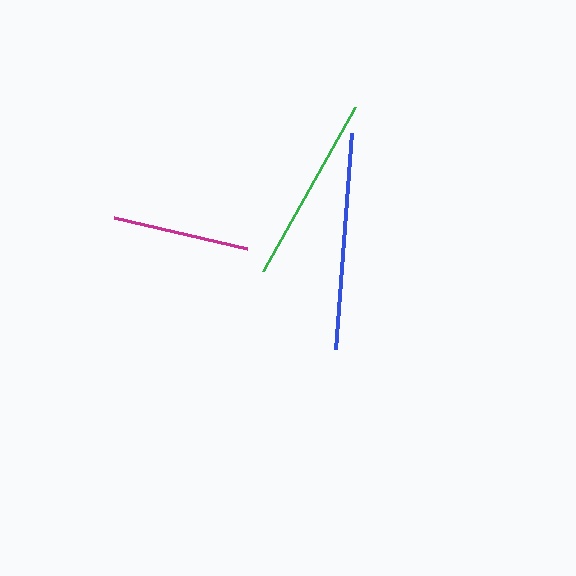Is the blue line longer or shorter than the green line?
The blue line is longer than the green line.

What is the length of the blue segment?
The blue segment is approximately 216 pixels long.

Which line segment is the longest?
The blue line is the longest at approximately 216 pixels.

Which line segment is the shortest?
The magenta line is the shortest at approximately 137 pixels.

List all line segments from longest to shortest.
From longest to shortest: blue, green, magenta.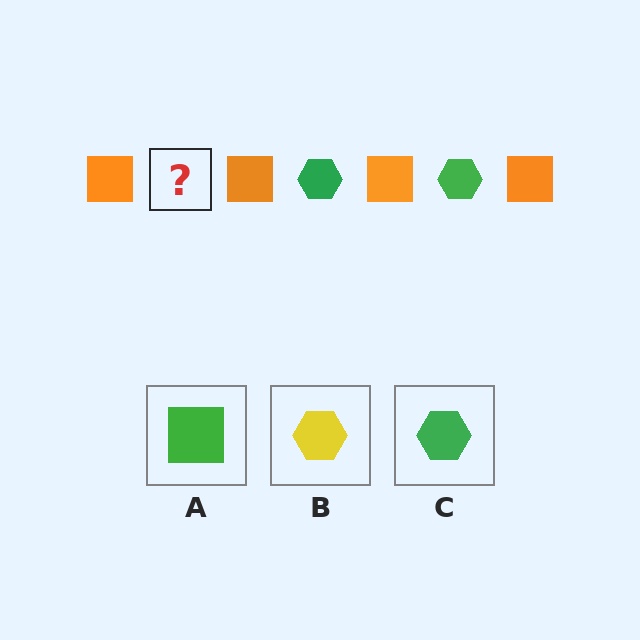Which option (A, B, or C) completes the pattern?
C.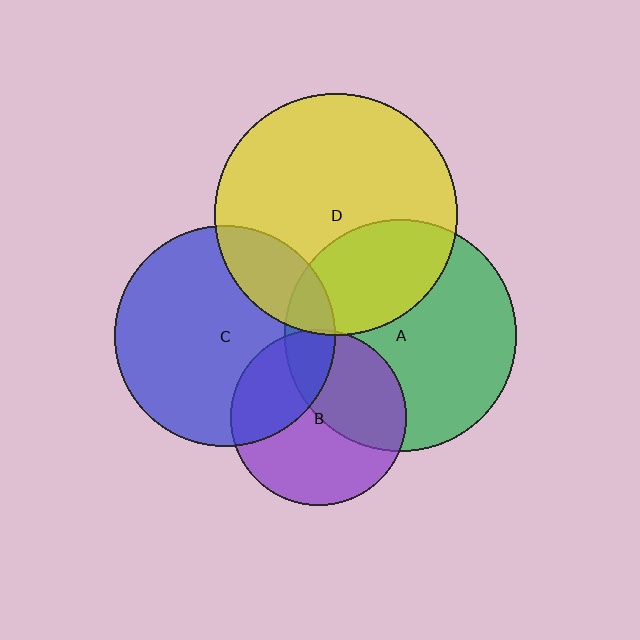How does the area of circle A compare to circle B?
Approximately 1.7 times.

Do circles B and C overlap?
Yes.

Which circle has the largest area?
Circle D (yellow).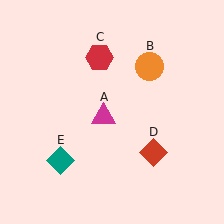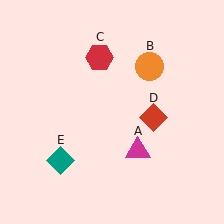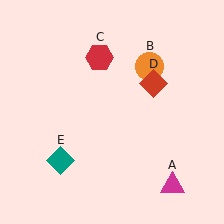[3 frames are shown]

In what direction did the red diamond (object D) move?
The red diamond (object D) moved up.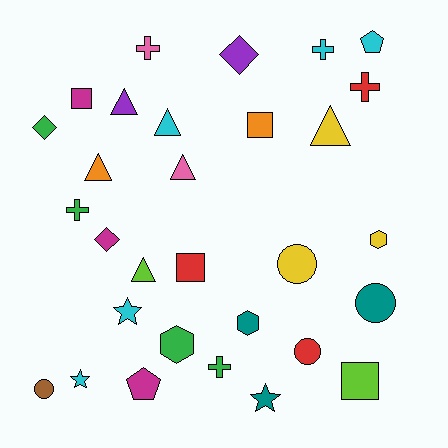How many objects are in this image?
There are 30 objects.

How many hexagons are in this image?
There are 3 hexagons.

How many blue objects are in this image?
There are no blue objects.